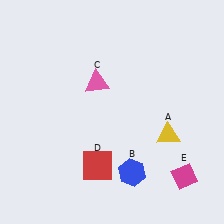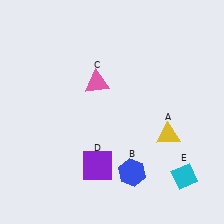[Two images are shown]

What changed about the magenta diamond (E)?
In Image 1, E is magenta. In Image 2, it changed to cyan.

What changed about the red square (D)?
In Image 1, D is red. In Image 2, it changed to purple.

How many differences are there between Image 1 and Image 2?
There are 2 differences between the two images.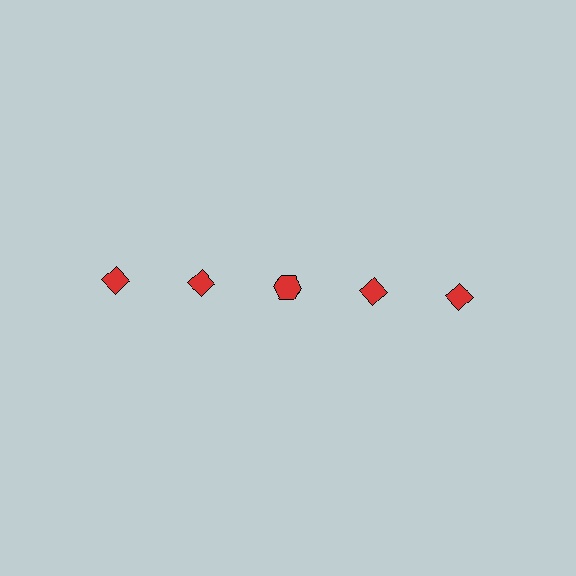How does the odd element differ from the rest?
It has a different shape: hexagon instead of diamond.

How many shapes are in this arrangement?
There are 5 shapes arranged in a grid pattern.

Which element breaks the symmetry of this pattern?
The red hexagon in the top row, center column breaks the symmetry. All other shapes are red diamonds.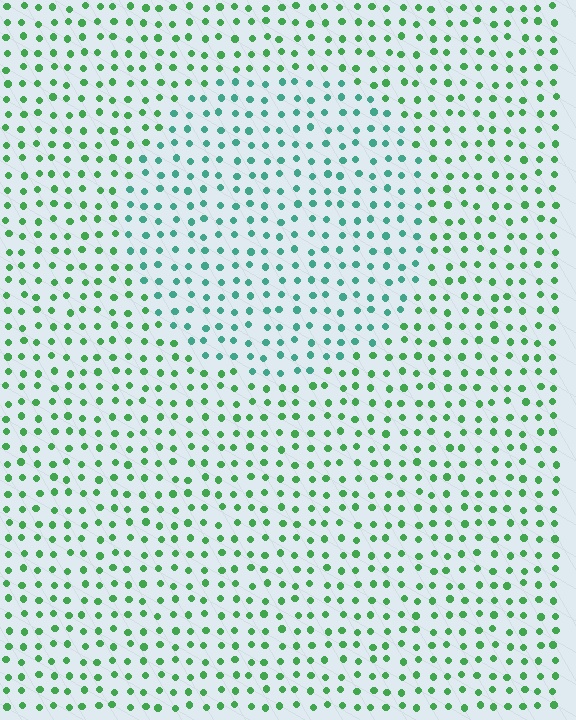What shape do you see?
I see a circle.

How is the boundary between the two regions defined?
The boundary is defined purely by a slight shift in hue (about 36 degrees). Spacing, size, and orientation are identical on both sides.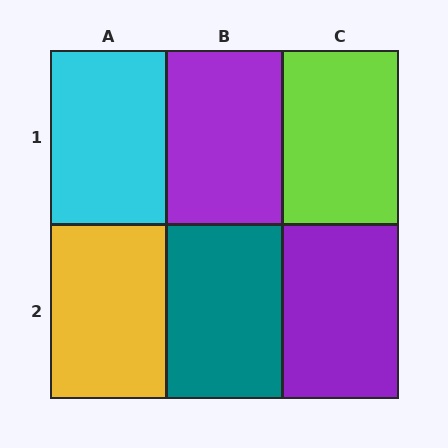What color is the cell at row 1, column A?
Cyan.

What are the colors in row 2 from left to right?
Yellow, teal, purple.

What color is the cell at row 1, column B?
Purple.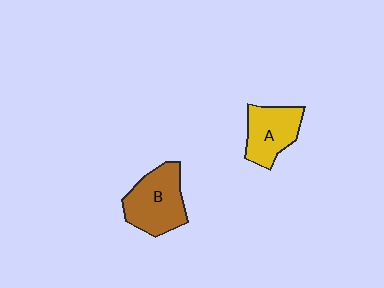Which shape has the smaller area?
Shape A (yellow).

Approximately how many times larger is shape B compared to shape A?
Approximately 1.3 times.